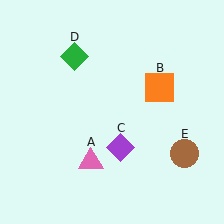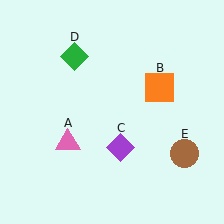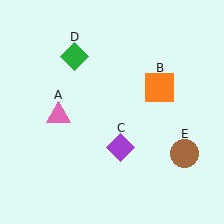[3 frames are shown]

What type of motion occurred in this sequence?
The pink triangle (object A) rotated clockwise around the center of the scene.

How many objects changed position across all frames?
1 object changed position: pink triangle (object A).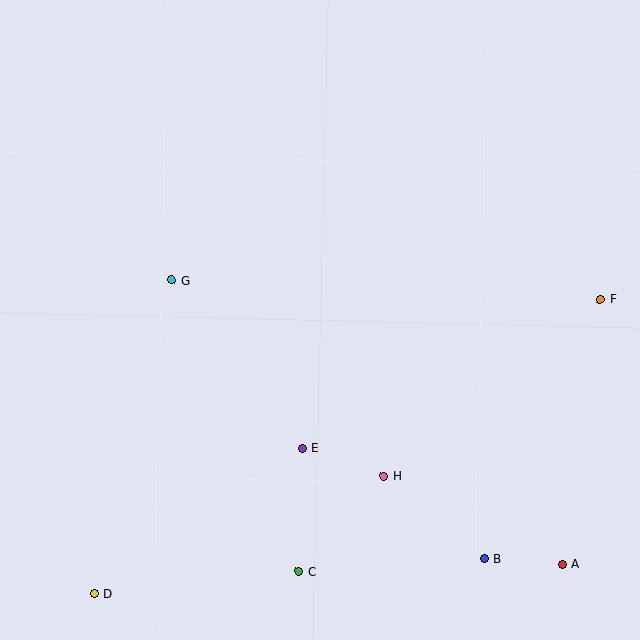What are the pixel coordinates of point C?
Point C is at (299, 571).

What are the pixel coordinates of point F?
Point F is at (600, 299).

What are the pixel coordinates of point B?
Point B is at (484, 559).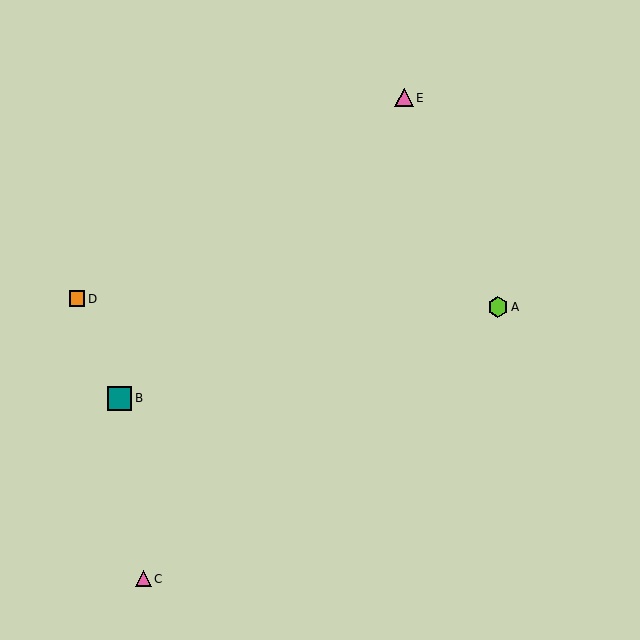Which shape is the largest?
The teal square (labeled B) is the largest.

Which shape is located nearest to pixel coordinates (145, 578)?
The pink triangle (labeled C) at (143, 579) is nearest to that location.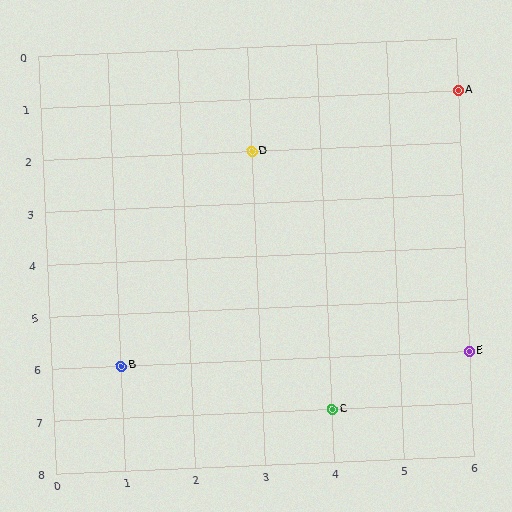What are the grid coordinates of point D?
Point D is at grid coordinates (3, 2).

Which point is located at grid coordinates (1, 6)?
Point B is at (1, 6).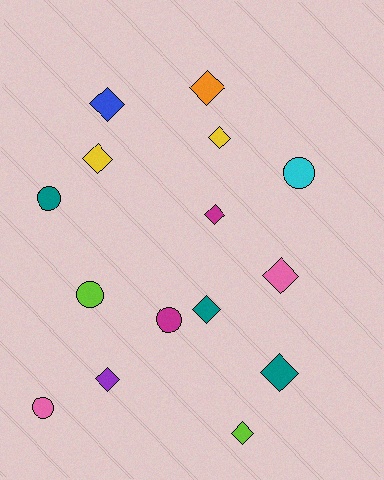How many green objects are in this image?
There are no green objects.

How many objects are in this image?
There are 15 objects.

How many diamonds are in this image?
There are 10 diamonds.